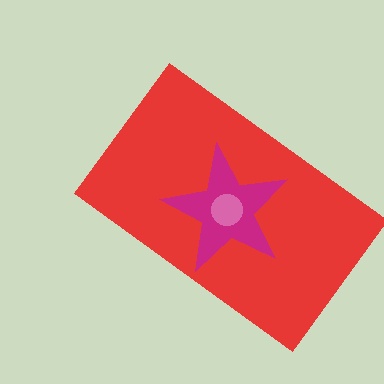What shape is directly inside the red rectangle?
The magenta star.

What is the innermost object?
The pink circle.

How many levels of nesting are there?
3.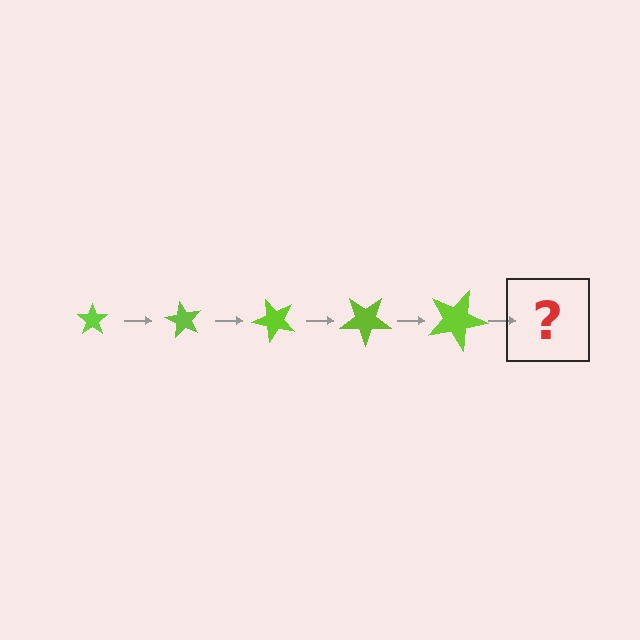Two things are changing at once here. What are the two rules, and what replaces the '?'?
The two rules are that the star grows larger each step and it rotates 60 degrees each step. The '?' should be a star, larger than the previous one and rotated 300 degrees from the start.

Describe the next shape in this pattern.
It should be a star, larger than the previous one and rotated 300 degrees from the start.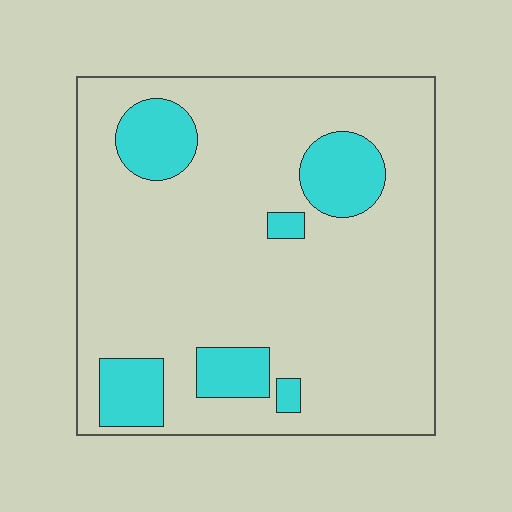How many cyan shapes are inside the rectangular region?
6.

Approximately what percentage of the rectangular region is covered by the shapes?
Approximately 15%.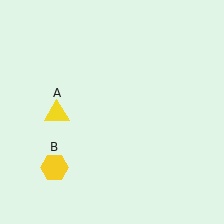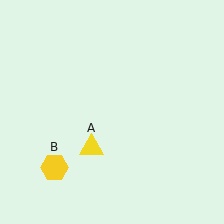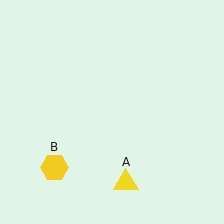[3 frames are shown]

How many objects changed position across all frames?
1 object changed position: yellow triangle (object A).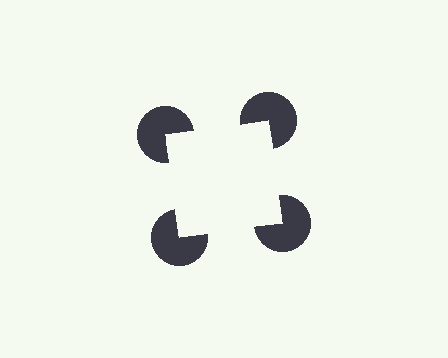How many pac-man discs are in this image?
There are 4 — one at each vertex of the illusory square.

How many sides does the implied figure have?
4 sides.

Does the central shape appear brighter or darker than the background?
It typically appears slightly brighter than the background, even though no actual brightness change is drawn.